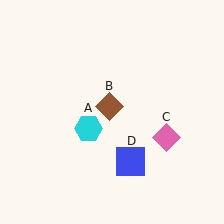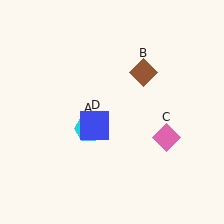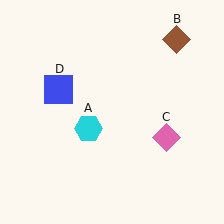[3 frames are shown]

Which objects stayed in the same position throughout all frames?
Cyan hexagon (object A) and pink diamond (object C) remained stationary.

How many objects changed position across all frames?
2 objects changed position: brown diamond (object B), blue square (object D).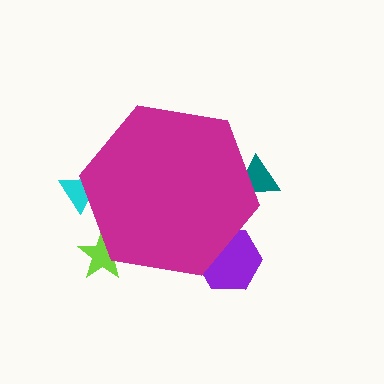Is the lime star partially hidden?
Yes, the lime star is partially hidden behind the magenta hexagon.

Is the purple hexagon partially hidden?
Yes, the purple hexagon is partially hidden behind the magenta hexagon.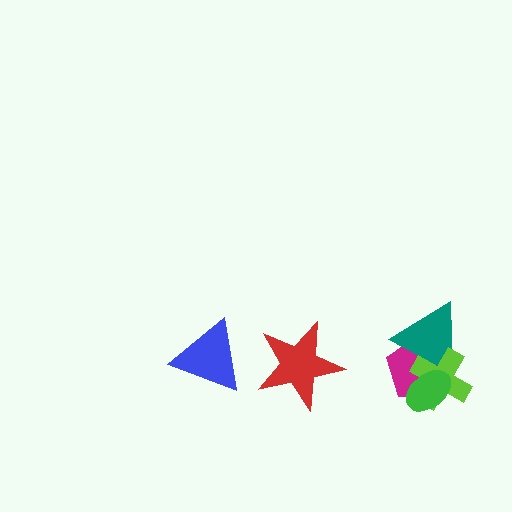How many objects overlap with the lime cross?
3 objects overlap with the lime cross.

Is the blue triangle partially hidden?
No, no other shape covers it.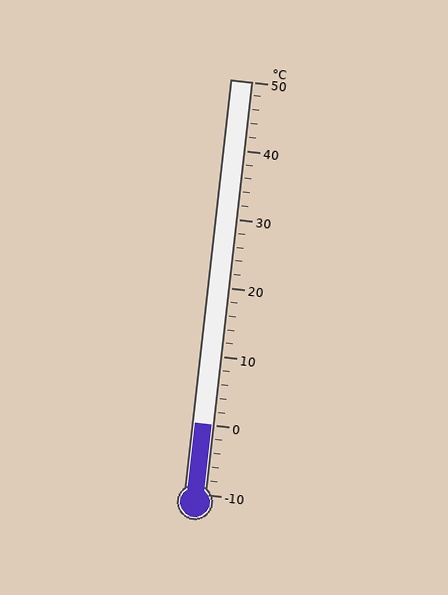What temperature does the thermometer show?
The thermometer shows approximately 0°C.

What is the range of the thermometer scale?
The thermometer scale ranges from -10°C to 50°C.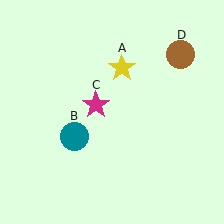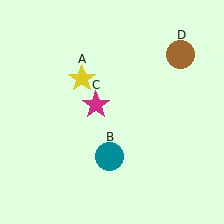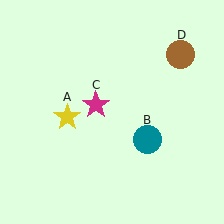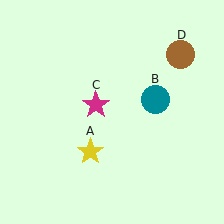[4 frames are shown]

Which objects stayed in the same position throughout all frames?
Magenta star (object C) and brown circle (object D) remained stationary.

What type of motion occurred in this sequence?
The yellow star (object A), teal circle (object B) rotated counterclockwise around the center of the scene.